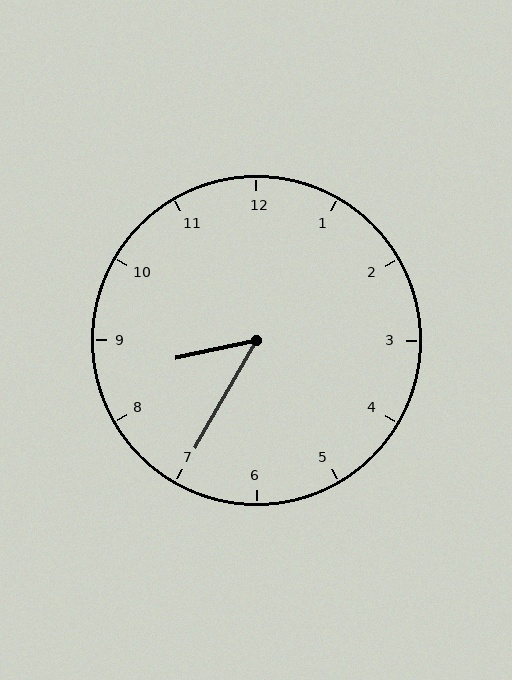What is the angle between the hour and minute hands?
Approximately 48 degrees.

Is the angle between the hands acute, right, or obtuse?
It is acute.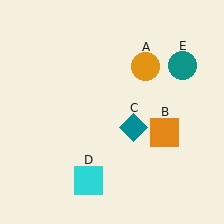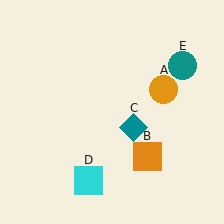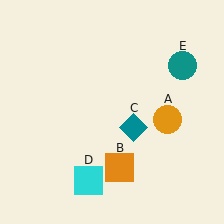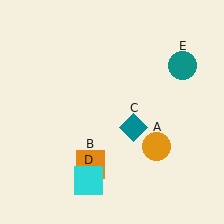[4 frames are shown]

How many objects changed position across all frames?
2 objects changed position: orange circle (object A), orange square (object B).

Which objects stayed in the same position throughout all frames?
Teal diamond (object C) and cyan square (object D) and teal circle (object E) remained stationary.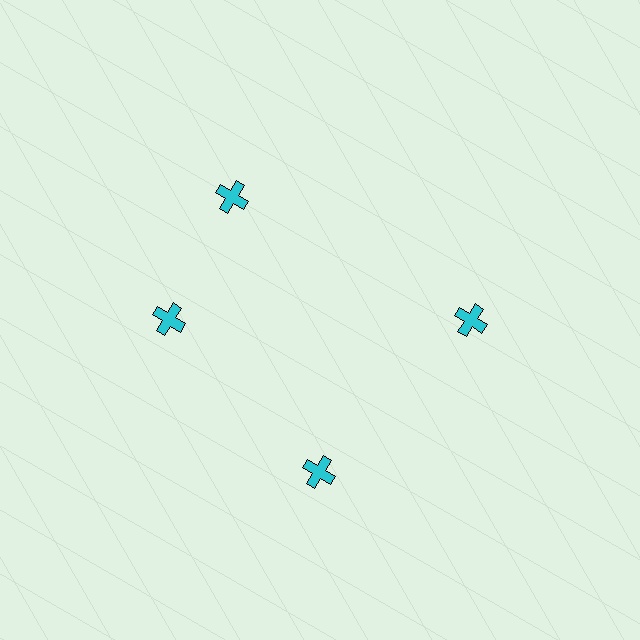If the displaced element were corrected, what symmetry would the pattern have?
It would have 4-fold rotational symmetry — the pattern would map onto itself every 90 degrees.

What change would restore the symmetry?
The symmetry would be restored by rotating it back into even spacing with its neighbors so that all 4 crosses sit at equal angles and equal distance from the center.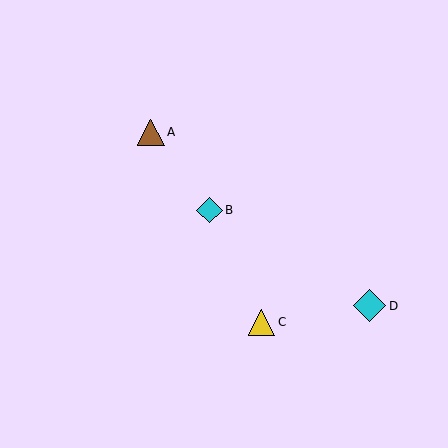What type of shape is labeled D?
Shape D is a cyan diamond.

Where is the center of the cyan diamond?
The center of the cyan diamond is at (210, 210).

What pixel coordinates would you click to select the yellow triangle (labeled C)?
Click at (262, 322) to select the yellow triangle C.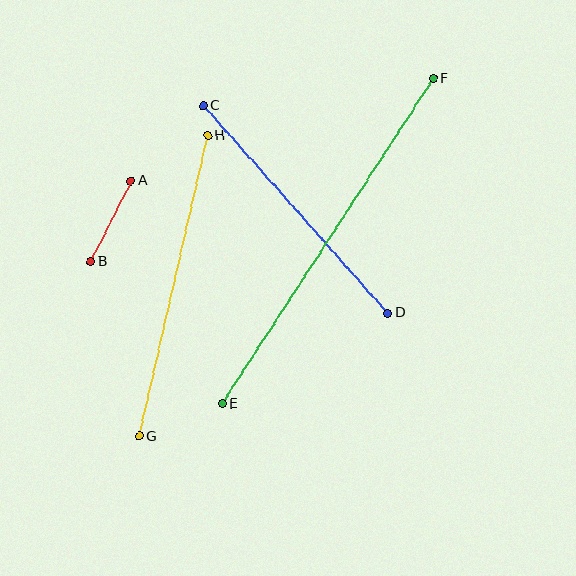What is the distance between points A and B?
The distance is approximately 90 pixels.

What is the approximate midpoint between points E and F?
The midpoint is at approximately (328, 241) pixels.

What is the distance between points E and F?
The distance is approximately 388 pixels.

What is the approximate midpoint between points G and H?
The midpoint is at approximately (174, 286) pixels.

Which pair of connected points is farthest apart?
Points E and F are farthest apart.